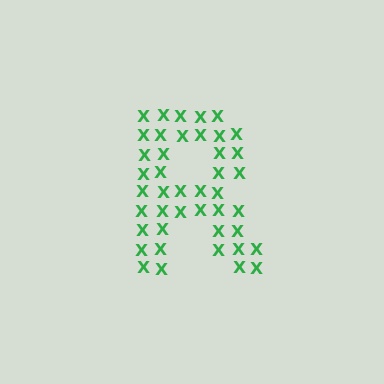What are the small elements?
The small elements are letter X's.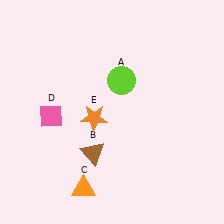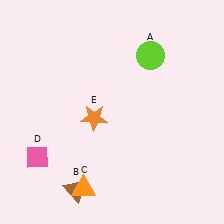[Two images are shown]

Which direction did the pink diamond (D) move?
The pink diamond (D) moved down.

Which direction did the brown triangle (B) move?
The brown triangle (B) moved down.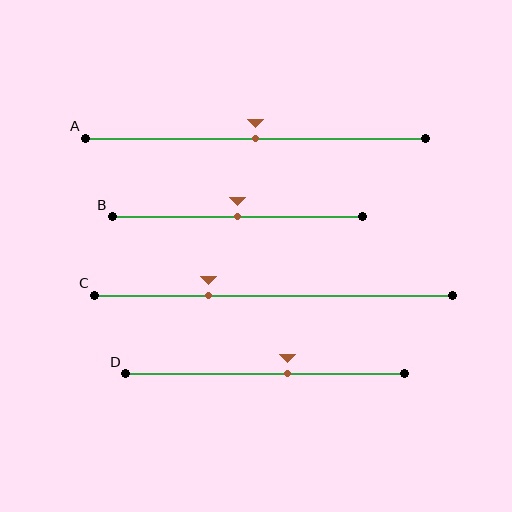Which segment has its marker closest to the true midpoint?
Segment A has its marker closest to the true midpoint.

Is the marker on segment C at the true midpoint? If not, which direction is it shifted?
No, the marker on segment C is shifted to the left by about 18% of the segment length.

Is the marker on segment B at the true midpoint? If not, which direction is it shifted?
Yes, the marker on segment B is at the true midpoint.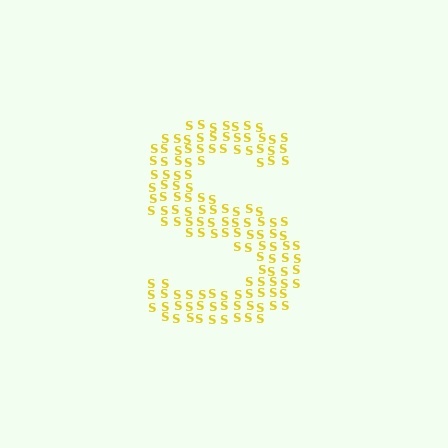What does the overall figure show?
The overall figure shows the letter S.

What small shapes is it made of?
It is made of small letter S's.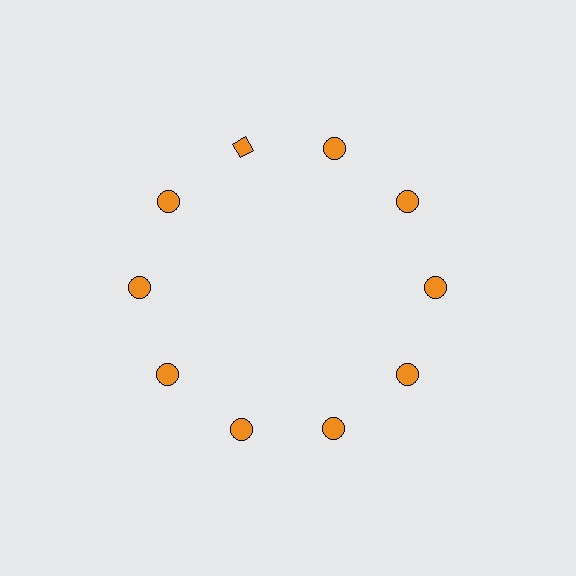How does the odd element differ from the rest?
It has a different shape: diamond instead of circle.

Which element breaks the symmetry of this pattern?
The orange diamond at roughly the 11 o'clock position breaks the symmetry. All other shapes are orange circles.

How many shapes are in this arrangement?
There are 10 shapes arranged in a ring pattern.